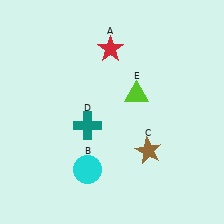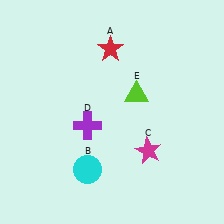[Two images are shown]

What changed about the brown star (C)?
In Image 1, C is brown. In Image 2, it changed to magenta.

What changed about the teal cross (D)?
In Image 1, D is teal. In Image 2, it changed to purple.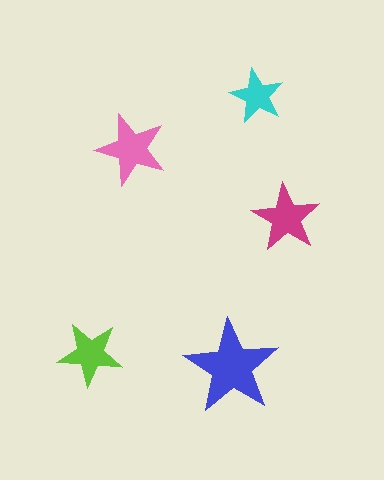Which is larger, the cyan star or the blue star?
The blue one.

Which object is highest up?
The cyan star is topmost.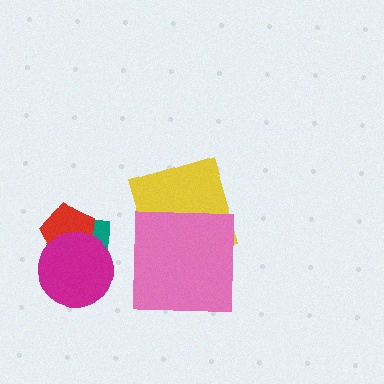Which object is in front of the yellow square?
The pink square is in front of the yellow square.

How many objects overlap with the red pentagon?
2 objects overlap with the red pentagon.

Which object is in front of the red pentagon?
The magenta circle is in front of the red pentagon.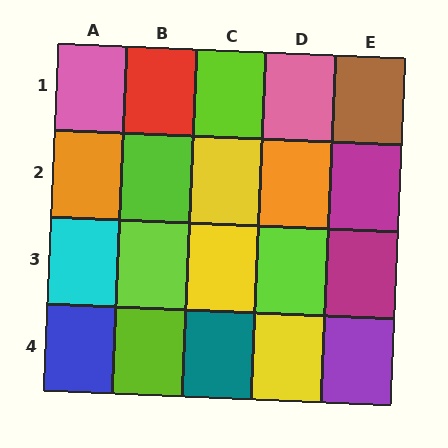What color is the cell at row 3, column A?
Cyan.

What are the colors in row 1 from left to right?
Pink, red, lime, pink, brown.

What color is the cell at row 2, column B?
Lime.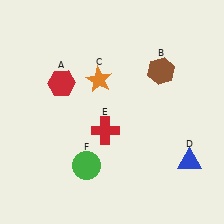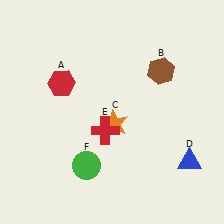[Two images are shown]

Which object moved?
The orange star (C) moved down.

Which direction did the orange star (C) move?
The orange star (C) moved down.